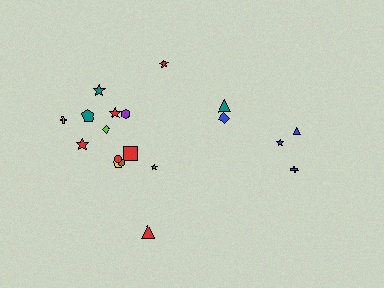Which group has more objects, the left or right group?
The left group.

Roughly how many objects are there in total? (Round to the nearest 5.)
Roughly 20 objects in total.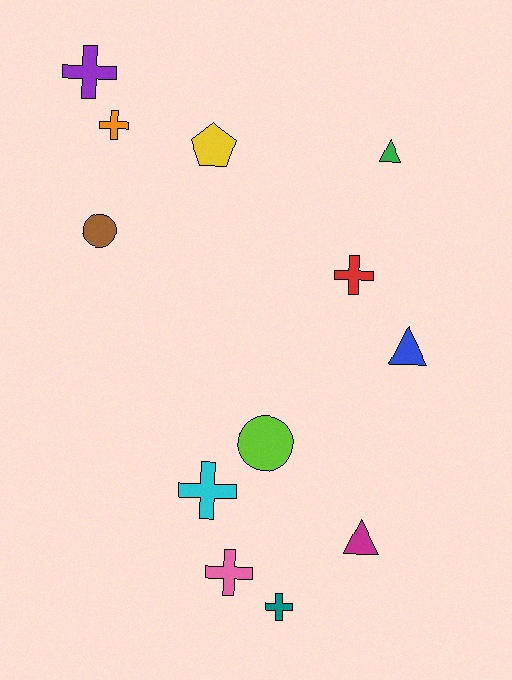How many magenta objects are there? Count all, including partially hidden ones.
There is 1 magenta object.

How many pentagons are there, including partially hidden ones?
There is 1 pentagon.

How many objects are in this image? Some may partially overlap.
There are 12 objects.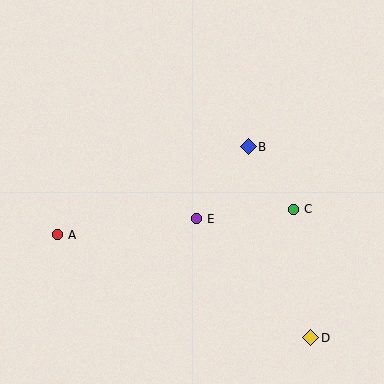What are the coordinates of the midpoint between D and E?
The midpoint between D and E is at (254, 278).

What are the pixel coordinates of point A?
Point A is at (58, 235).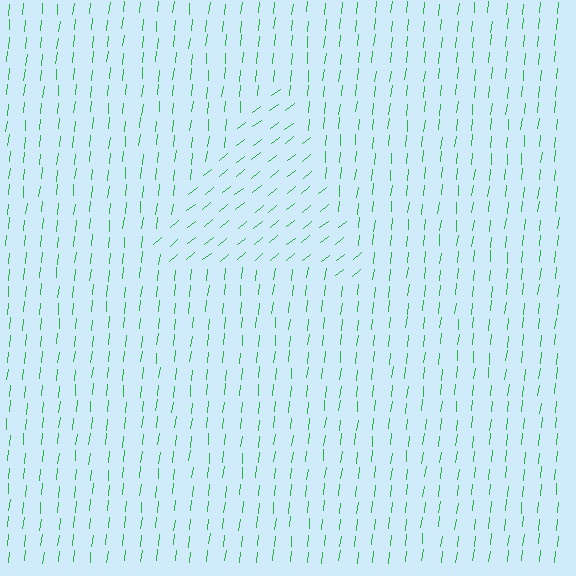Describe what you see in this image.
The image is filled with small green line segments. A triangle region in the image has lines oriented differently from the surrounding lines, creating a visible texture boundary.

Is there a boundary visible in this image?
Yes, there is a texture boundary formed by a change in line orientation.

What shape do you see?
I see a triangle.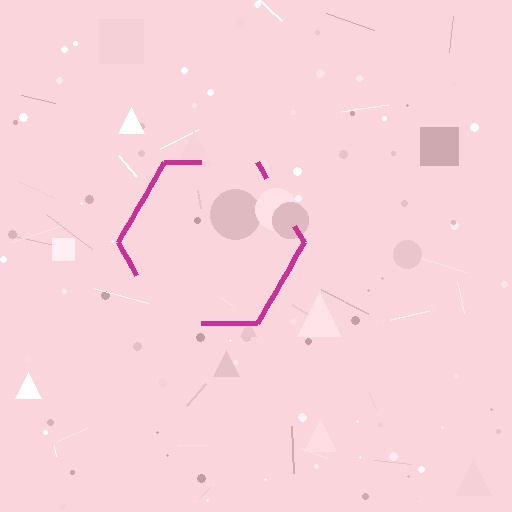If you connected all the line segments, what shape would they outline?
They would outline a hexagon.